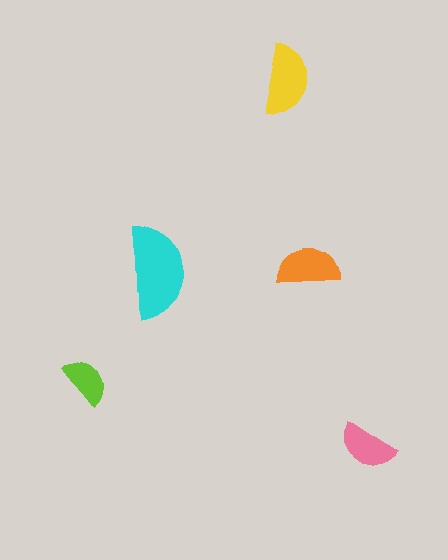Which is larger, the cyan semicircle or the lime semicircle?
The cyan one.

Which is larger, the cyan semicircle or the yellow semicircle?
The cyan one.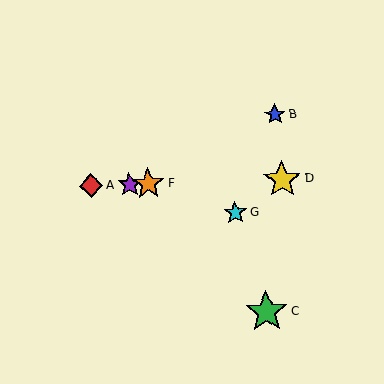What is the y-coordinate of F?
Object F is at y≈184.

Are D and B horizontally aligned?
No, D is at y≈180 and B is at y≈115.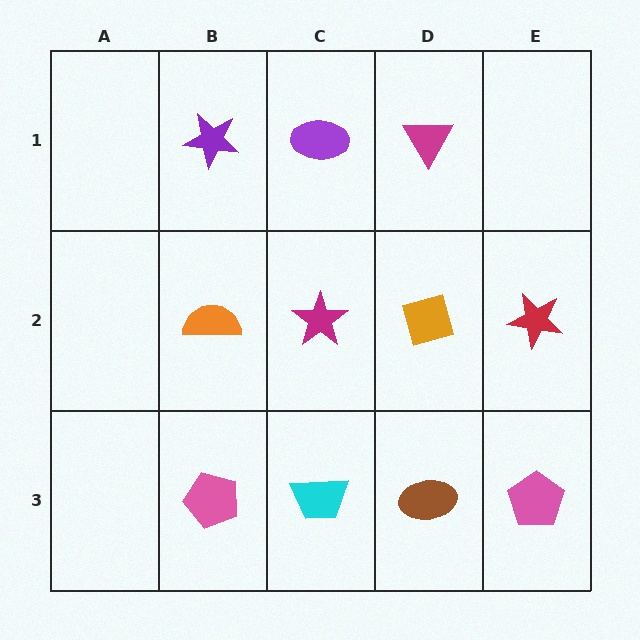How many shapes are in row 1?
3 shapes.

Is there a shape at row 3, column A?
No, that cell is empty.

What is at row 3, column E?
A pink pentagon.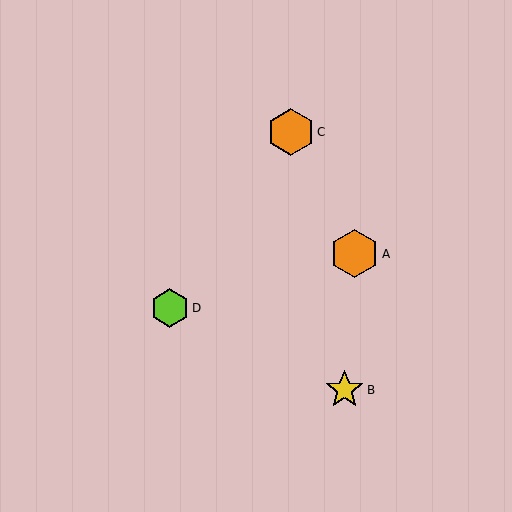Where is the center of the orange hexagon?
The center of the orange hexagon is at (355, 254).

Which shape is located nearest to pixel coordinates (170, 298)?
The lime hexagon (labeled D) at (170, 308) is nearest to that location.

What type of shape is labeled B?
Shape B is a yellow star.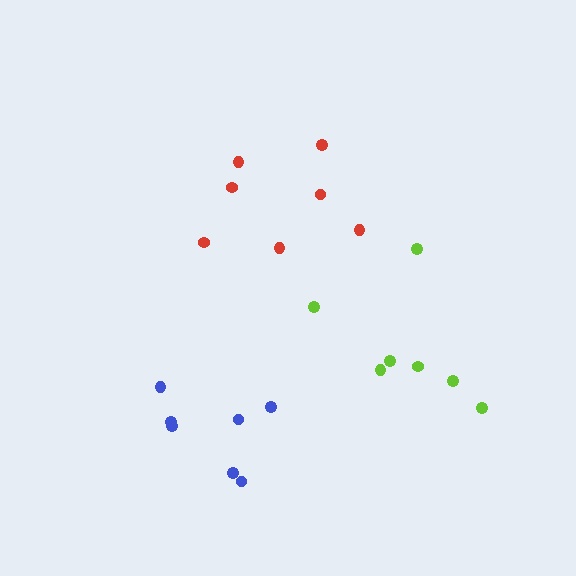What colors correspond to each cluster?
The clusters are colored: red, blue, lime.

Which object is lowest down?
The blue cluster is bottommost.